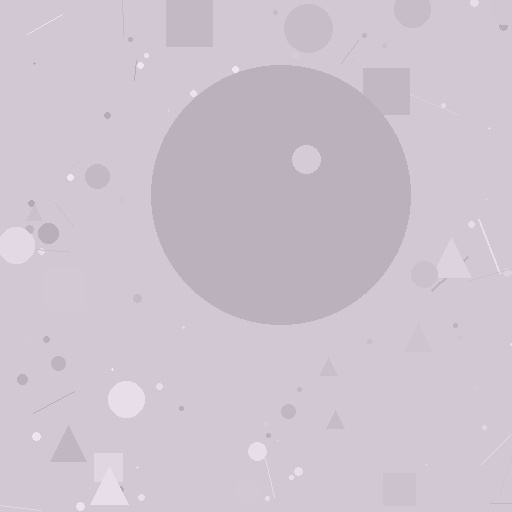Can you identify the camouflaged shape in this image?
The camouflaged shape is a circle.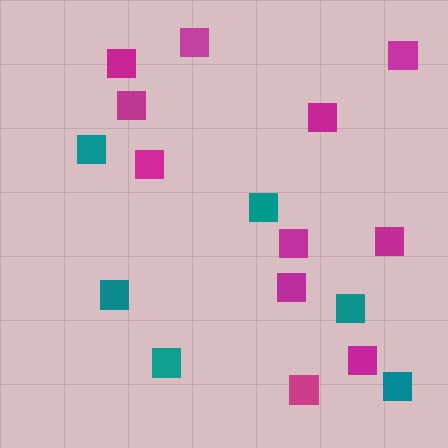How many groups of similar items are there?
There are 2 groups: one group of teal squares (6) and one group of magenta squares (11).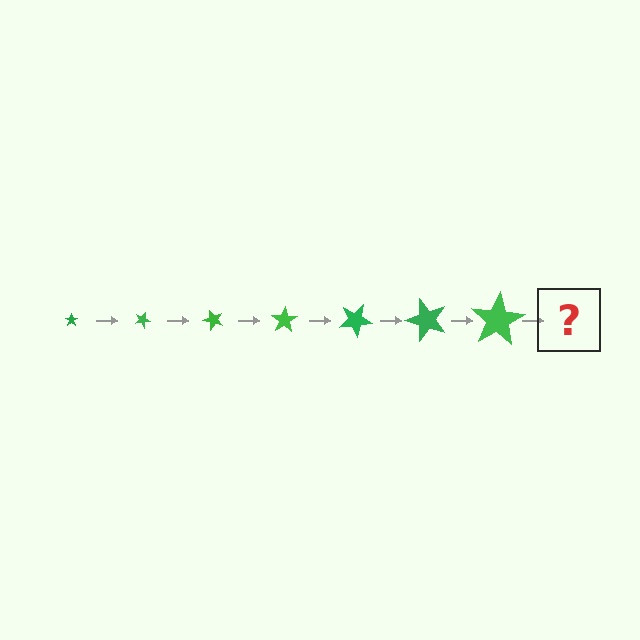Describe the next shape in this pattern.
It should be a star, larger than the previous one and rotated 175 degrees from the start.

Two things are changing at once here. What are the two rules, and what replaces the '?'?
The two rules are that the star grows larger each step and it rotates 25 degrees each step. The '?' should be a star, larger than the previous one and rotated 175 degrees from the start.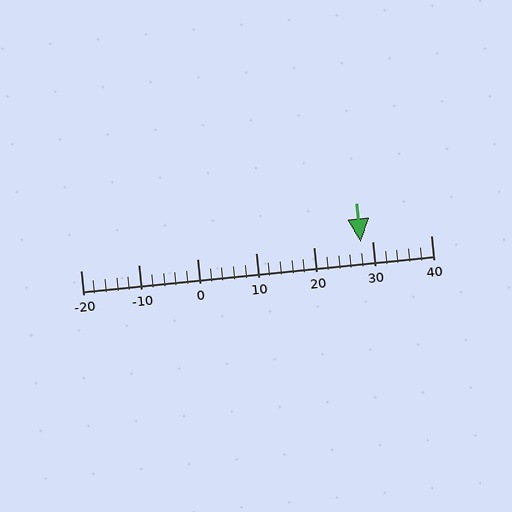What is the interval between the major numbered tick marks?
The major tick marks are spaced 10 units apart.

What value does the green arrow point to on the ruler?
The green arrow points to approximately 28.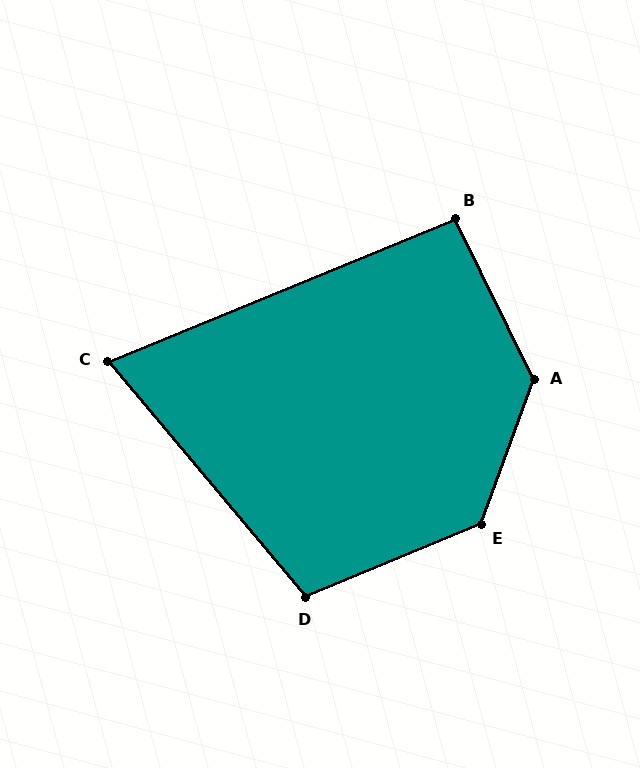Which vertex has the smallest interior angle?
C, at approximately 72 degrees.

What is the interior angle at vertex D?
Approximately 108 degrees (obtuse).